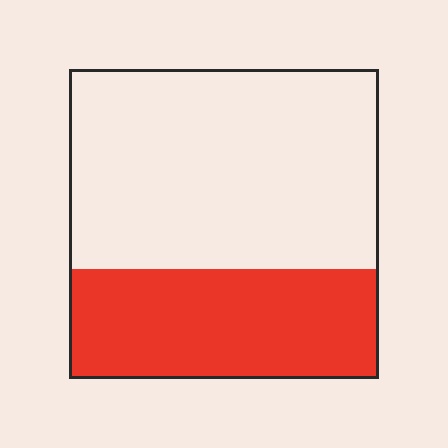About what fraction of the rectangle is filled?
About three eighths (3/8).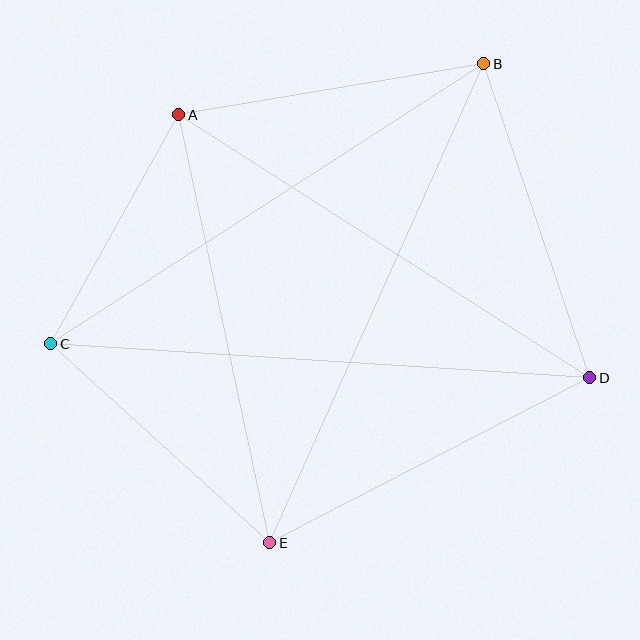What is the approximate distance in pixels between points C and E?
The distance between C and E is approximately 296 pixels.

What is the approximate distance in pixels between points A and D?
The distance between A and D is approximately 488 pixels.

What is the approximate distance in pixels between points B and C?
The distance between B and C is approximately 516 pixels.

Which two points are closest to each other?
Points A and C are closest to each other.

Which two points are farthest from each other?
Points C and D are farthest from each other.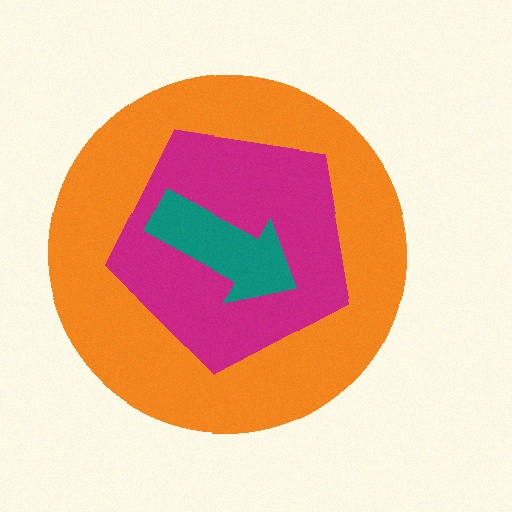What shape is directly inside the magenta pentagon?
The teal arrow.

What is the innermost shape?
The teal arrow.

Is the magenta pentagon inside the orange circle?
Yes.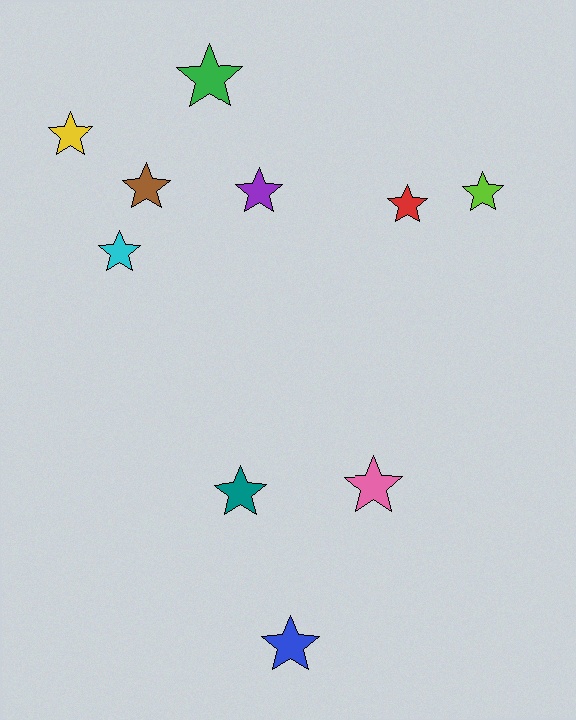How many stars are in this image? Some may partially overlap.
There are 10 stars.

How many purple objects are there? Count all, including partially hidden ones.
There is 1 purple object.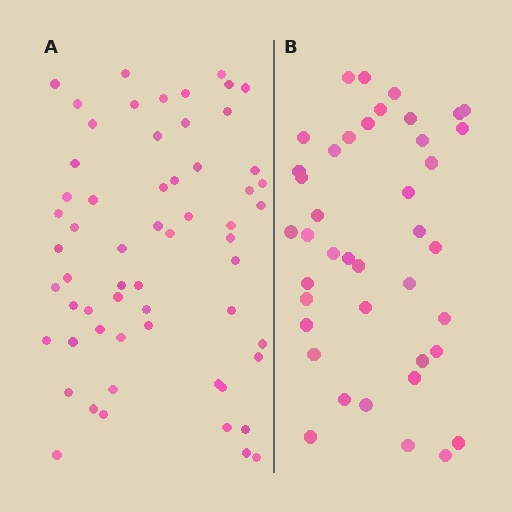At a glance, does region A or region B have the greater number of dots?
Region A (the left region) has more dots.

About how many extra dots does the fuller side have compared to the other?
Region A has approximately 20 more dots than region B.